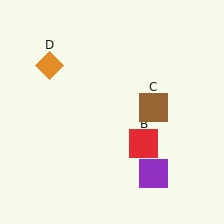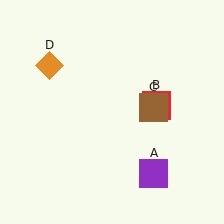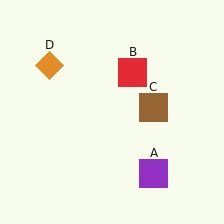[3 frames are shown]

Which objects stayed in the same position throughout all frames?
Purple square (object A) and brown square (object C) and orange diamond (object D) remained stationary.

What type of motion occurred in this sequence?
The red square (object B) rotated counterclockwise around the center of the scene.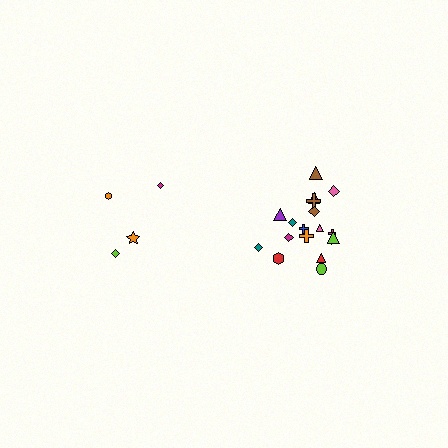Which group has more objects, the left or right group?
The right group.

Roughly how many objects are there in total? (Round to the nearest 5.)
Roughly 20 objects in total.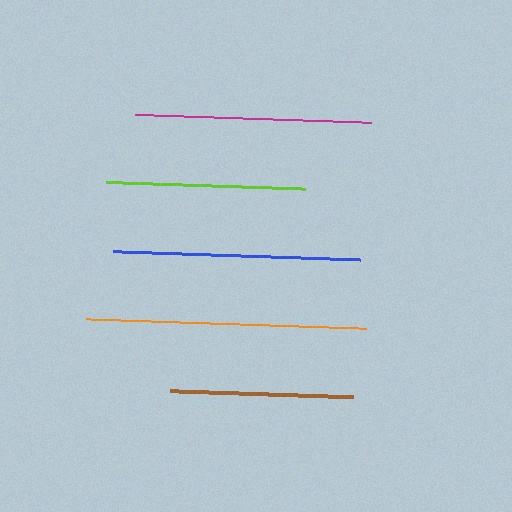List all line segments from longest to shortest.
From longest to shortest: orange, blue, magenta, lime, brown.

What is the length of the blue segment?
The blue segment is approximately 248 pixels long.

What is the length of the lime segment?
The lime segment is approximately 199 pixels long.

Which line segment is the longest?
The orange line is the longest at approximately 281 pixels.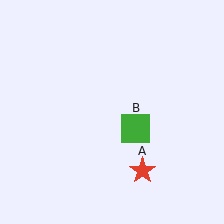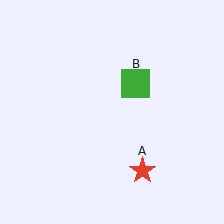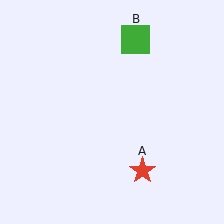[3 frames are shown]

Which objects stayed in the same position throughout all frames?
Red star (object A) remained stationary.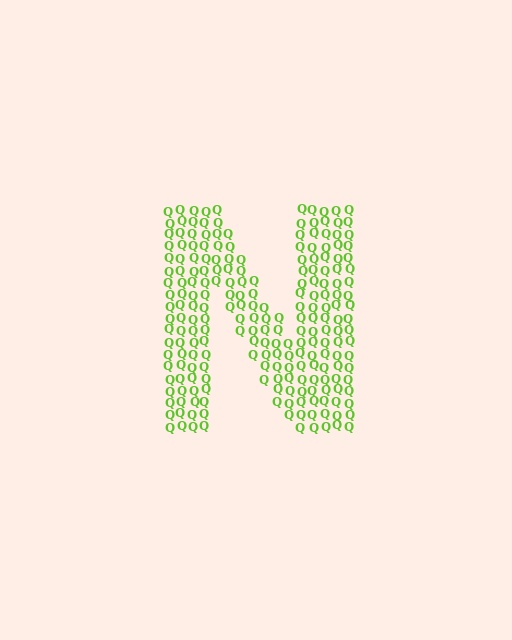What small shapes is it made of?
It is made of small letter Q's.